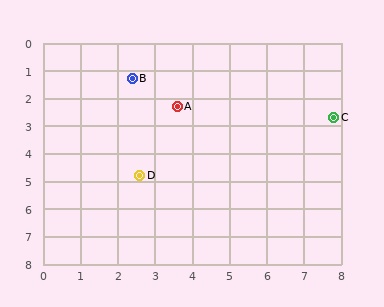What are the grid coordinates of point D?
Point D is at approximately (2.6, 4.8).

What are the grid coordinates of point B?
Point B is at approximately (2.4, 1.3).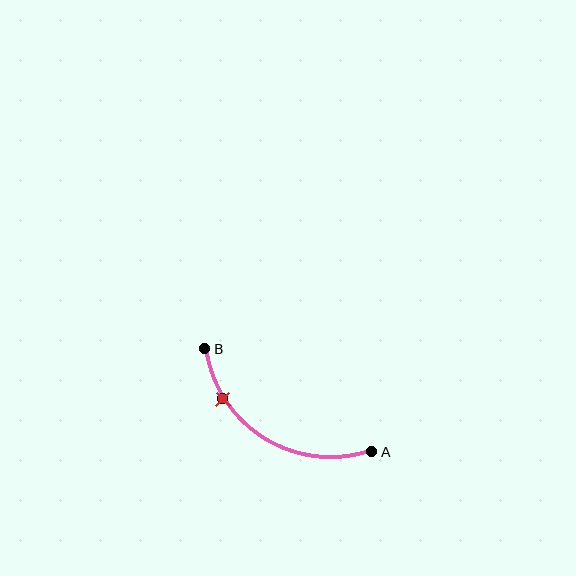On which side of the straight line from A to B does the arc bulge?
The arc bulges below the straight line connecting A and B.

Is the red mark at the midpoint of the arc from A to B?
No. The red mark lies on the arc but is closer to endpoint B. The arc midpoint would be at the point on the curve equidistant along the arc from both A and B.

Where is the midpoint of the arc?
The arc midpoint is the point on the curve farthest from the straight line joining A and B. It sits below that line.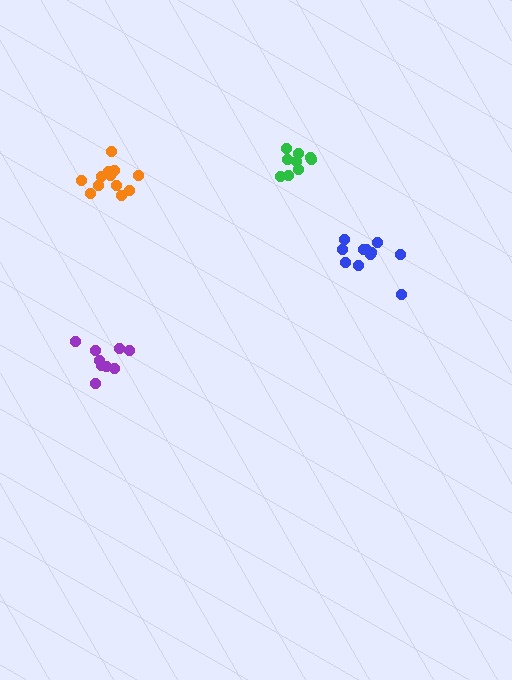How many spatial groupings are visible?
There are 4 spatial groupings.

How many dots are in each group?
Group 1: 12 dots, Group 2: 9 dots, Group 3: 11 dots, Group 4: 9 dots (41 total).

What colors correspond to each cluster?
The clusters are colored: orange, green, blue, purple.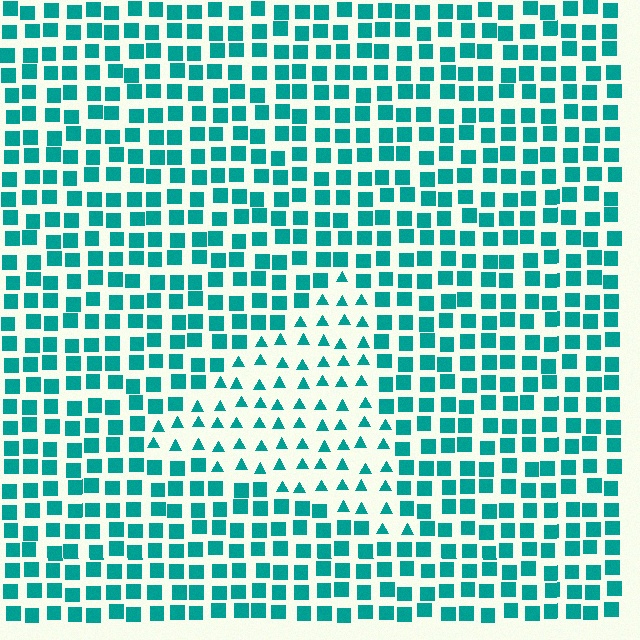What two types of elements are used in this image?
The image uses triangles inside the triangle region and squares outside it.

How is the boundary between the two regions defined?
The boundary is defined by a change in element shape: triangles inside vs. squares outside. All elements share the same color and spacing.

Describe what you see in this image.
The image is filled with small teal elements arranged in a uniform grid. A triangle-shaped region contains triangles, while the surrounding area contains squares. The boundary is defined purely by the change in element shape.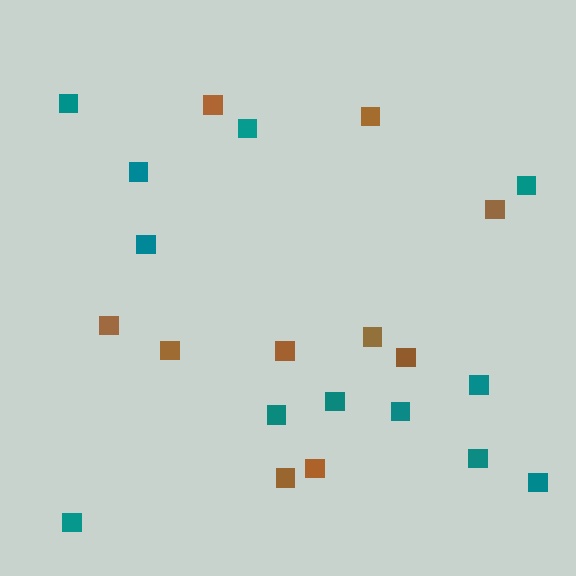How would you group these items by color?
There are 2 groups: one group of brown squares (10) and one group of teal squares (12).